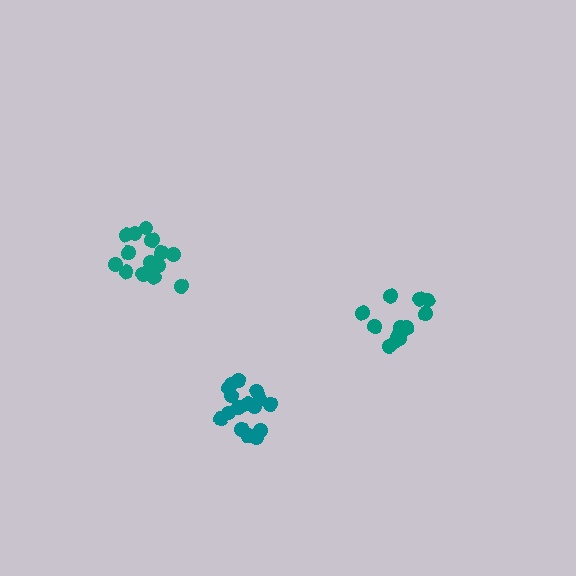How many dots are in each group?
Group 1: 13 dots, Group 2: 17 dots, Group 3: 16 dots (46 total).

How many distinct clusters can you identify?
There are 3 distinct clusters.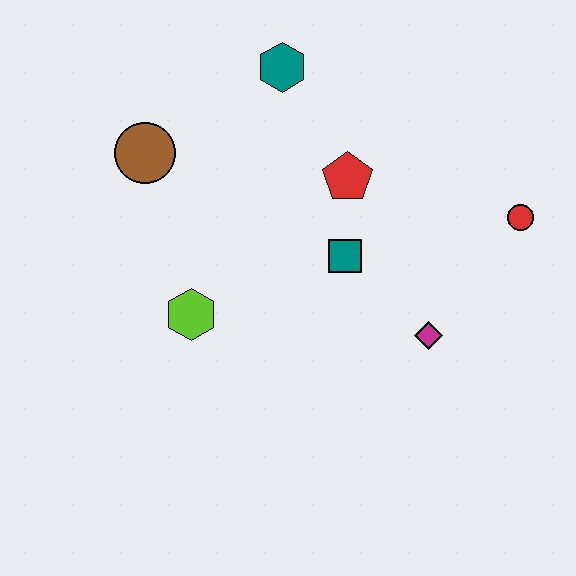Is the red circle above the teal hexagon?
No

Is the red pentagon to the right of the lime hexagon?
Yes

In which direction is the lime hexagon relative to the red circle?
The lime hexagon is to the left of the red circle.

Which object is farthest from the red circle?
The brown circle is farthest from the red circle.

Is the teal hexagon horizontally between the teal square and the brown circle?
Yes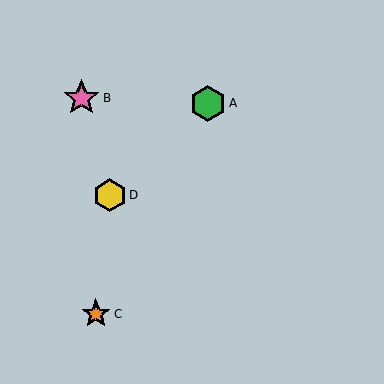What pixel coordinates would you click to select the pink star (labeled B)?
Click at (81, 98) to select the pink star B.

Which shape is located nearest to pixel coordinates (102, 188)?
The yellow hexagon (labeled D) at (110, 195) is nearest to that location.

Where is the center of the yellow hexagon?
The center of the yellow hexagon is at (110, 195).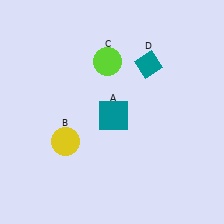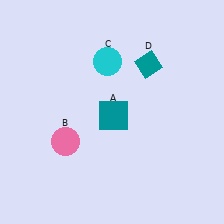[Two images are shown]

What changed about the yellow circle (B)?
In Image 1, B is yellow. In Image 2, it changed to pink.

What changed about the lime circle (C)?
In Image 1, C is lime. In Image 2, it changed to cyan.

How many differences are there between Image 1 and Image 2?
There are 2 differences between the two images.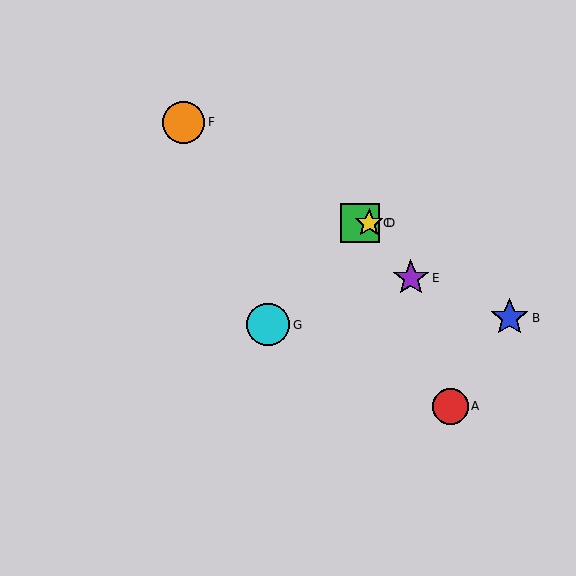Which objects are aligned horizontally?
Objects C, D are aligned horizontally.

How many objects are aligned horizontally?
2 objects (C, D) are aligned horizontally.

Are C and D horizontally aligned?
Yes, both are at y≈223.